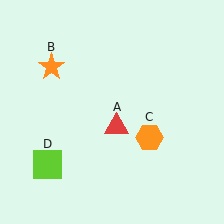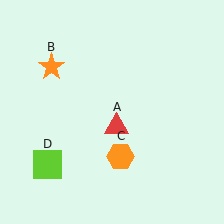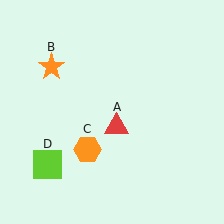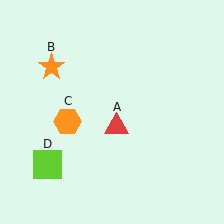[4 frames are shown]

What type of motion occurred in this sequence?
The orange hexagon (object C) rotated clockwise around the center of the scene.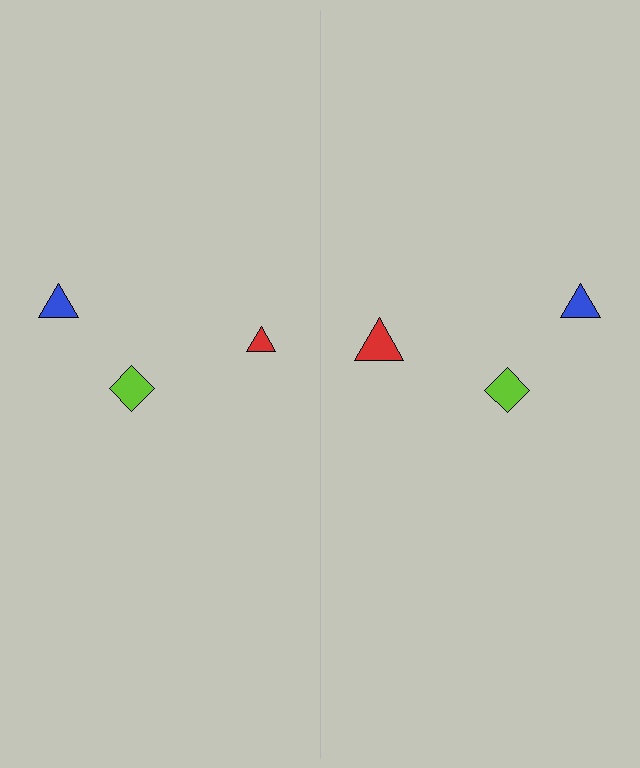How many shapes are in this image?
There are 6 shapes in this image.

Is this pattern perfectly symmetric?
No, the pattern is not perfectly symmetric. The red triangle on the right side has a different size than its mirror counterpart.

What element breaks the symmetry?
The red triangle on the right side has a different size than its mirror counterpart.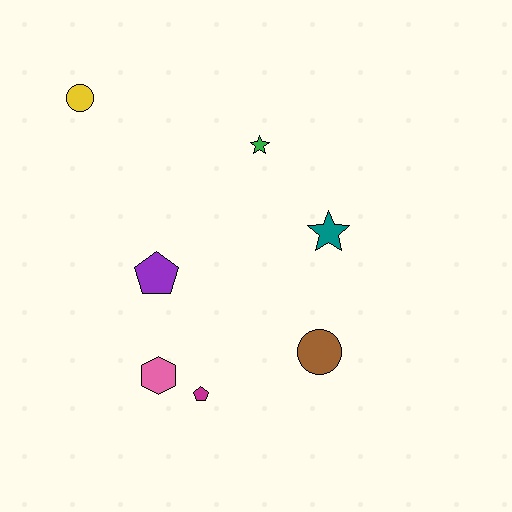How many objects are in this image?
There are 7 objects.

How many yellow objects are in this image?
There is 1 yellow object.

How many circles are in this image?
There are 2 circles.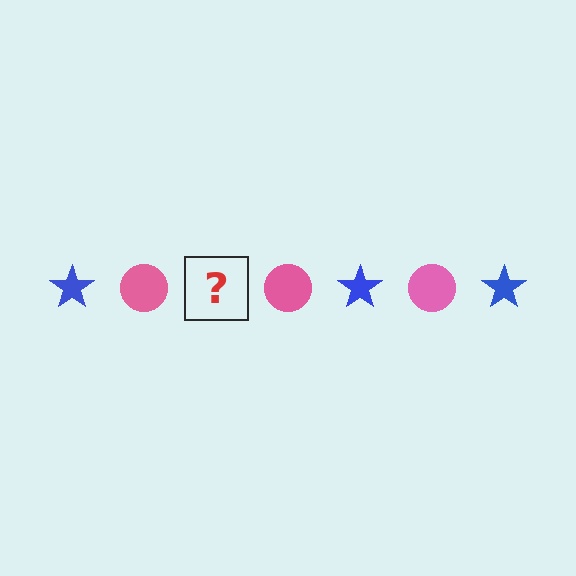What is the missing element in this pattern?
The missing element is a blue star.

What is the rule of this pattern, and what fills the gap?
The rule is that the pattern alternates between blue star and pink circle. The gap should be filled with a blue star.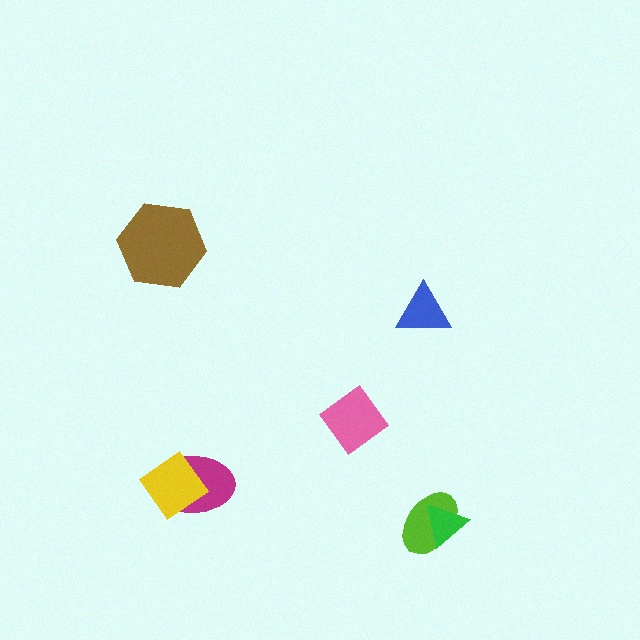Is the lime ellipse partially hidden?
Yes, it is partially covered by another shape.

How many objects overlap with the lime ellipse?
1 object overlaps with the lime ellipse.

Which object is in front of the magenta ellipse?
The yellow diamond is in front of the magenta ellipse.